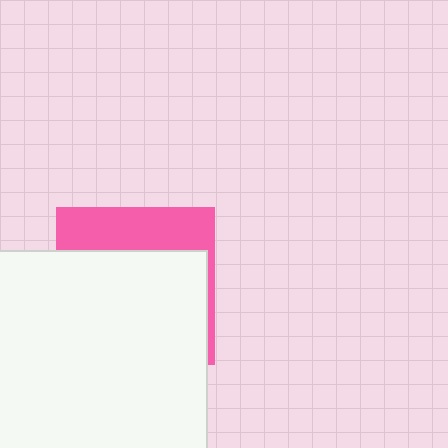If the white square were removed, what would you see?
You would see the complete pink square.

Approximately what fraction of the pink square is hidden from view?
Roughly 70% of the pink square is hidden behind the white square.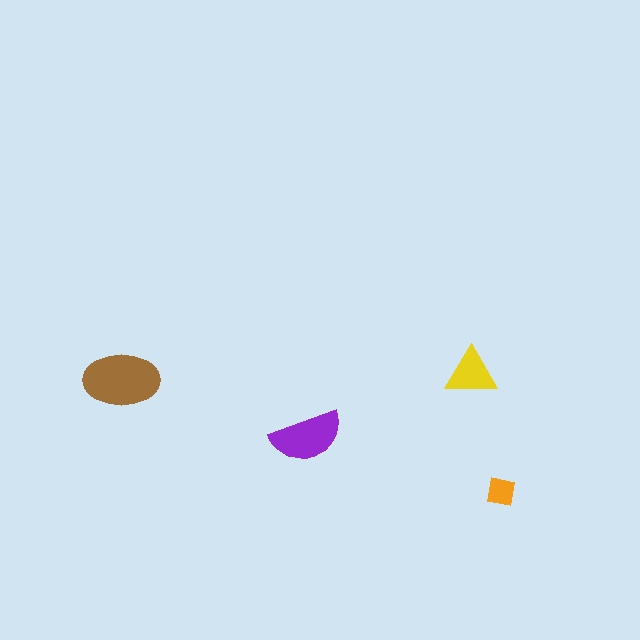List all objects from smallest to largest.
The orange square, the yellow triangle, the purple semicircle, the brown ellipse.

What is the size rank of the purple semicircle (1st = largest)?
2nd.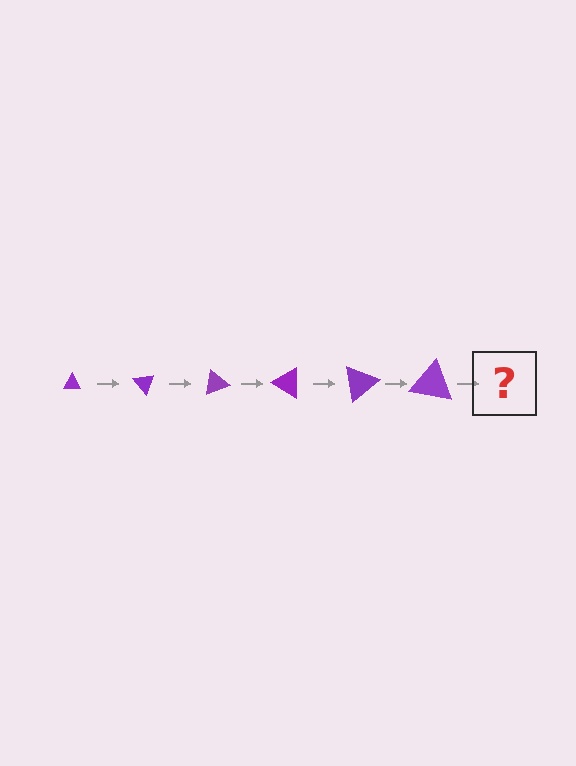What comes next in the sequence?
The next element should be a triangle, larger than the previous one and rotated 300 degrees from the start.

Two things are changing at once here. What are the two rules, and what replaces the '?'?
The two rules are that the triangle grows larger each step and it rotates 50 degrees each step. The '?' should be a triangle, larger than the previous one and rotated 300 degrees from the start.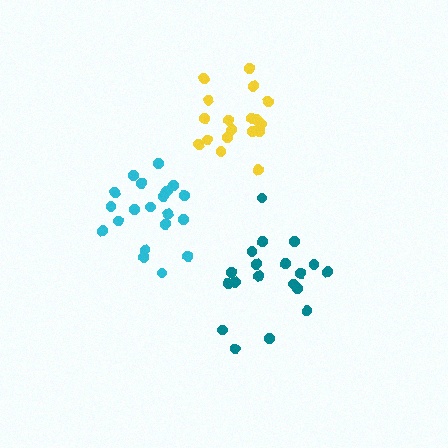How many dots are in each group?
Group 1: 19 dots, Group 2: 20 dots, Group 3: 20 dots (59 total).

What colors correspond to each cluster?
The clusters are colored: teal, cyan, yellow.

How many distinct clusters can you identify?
There are 3 distinct clusters.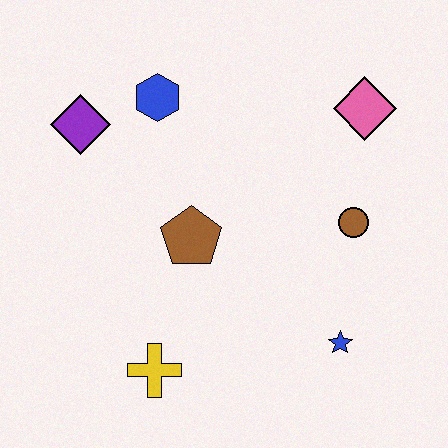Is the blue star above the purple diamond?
No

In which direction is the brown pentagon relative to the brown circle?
The brown pentagon is to the left of the brown circle.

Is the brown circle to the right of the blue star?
Yes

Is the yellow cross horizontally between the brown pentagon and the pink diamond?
No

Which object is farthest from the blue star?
The purple diamond is farthest from the blue star.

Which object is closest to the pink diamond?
The brown circle is closest to the pink diamond.